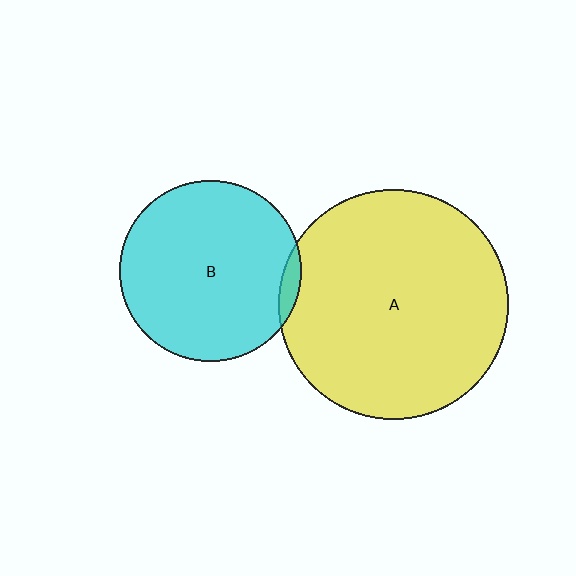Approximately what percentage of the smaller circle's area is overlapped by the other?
Approximately 5%.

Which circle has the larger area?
Circle A (yellow).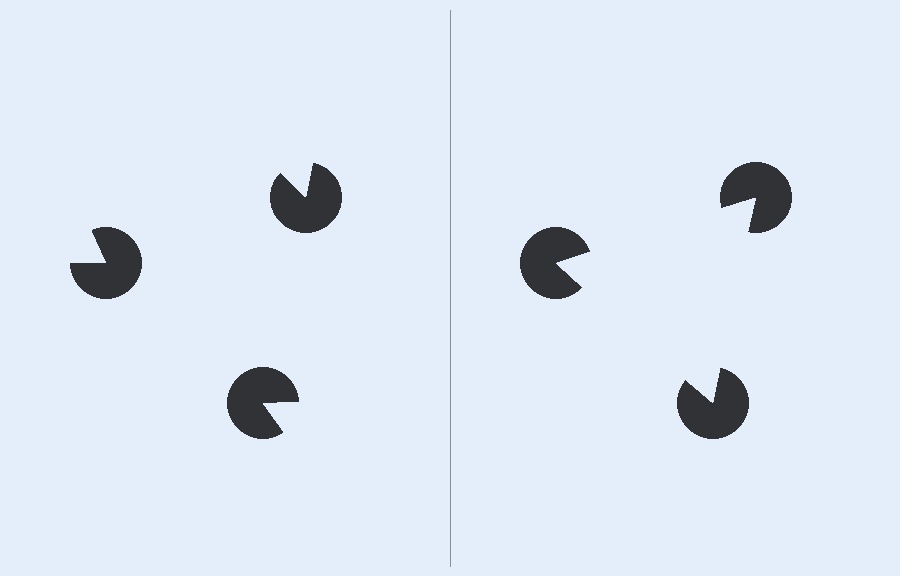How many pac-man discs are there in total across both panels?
6 — 3 on each side.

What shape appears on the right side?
An illusory triangle.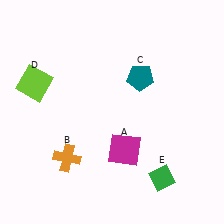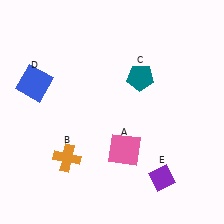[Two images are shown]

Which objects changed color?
A changed from magenta to pink. D changed from lime to blue. E changed from green to purple.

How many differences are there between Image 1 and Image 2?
There are 3 differences between the two images.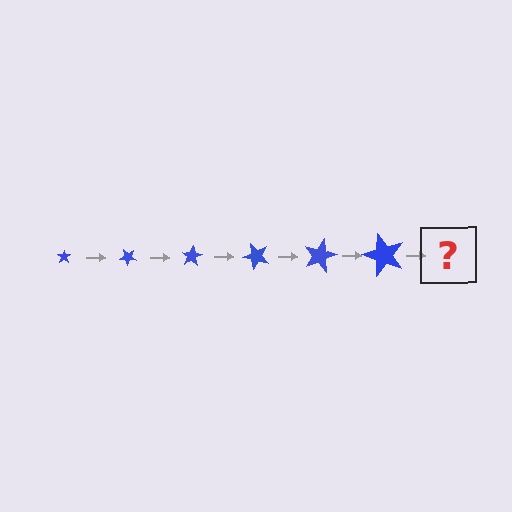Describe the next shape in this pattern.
It should be a star, larger than the previous one and rotated 240 degrees from the start.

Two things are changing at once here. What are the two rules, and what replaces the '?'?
The two rules are that the star grows larger each step and it rotates 40 degrees each step. The '?' should be a star, larger than the previous one and rotated 240 degrees from the start.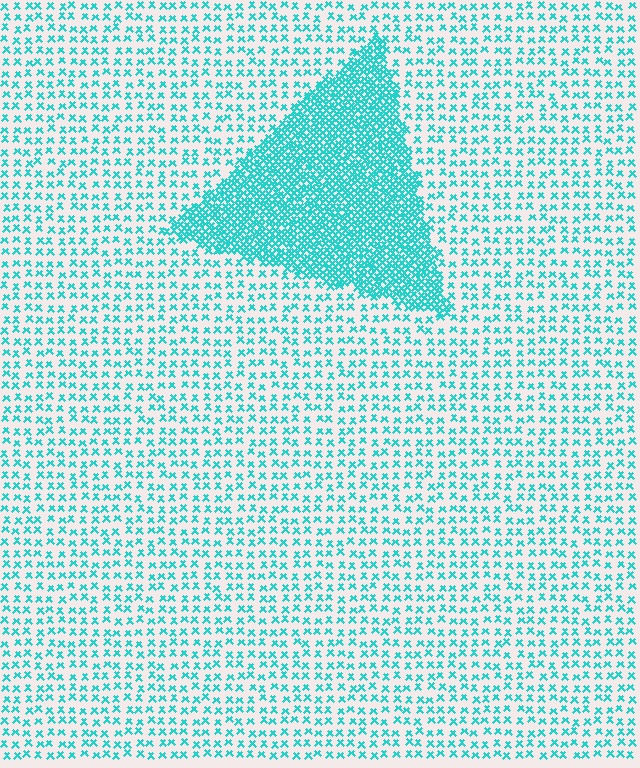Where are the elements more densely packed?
The elements are more densely packed inside the triangle boundary.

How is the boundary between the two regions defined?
The boundary is defined by a change in element density (approximately 3.1x ratio). All elements are the same color, size, and shape.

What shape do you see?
I see a triangle.